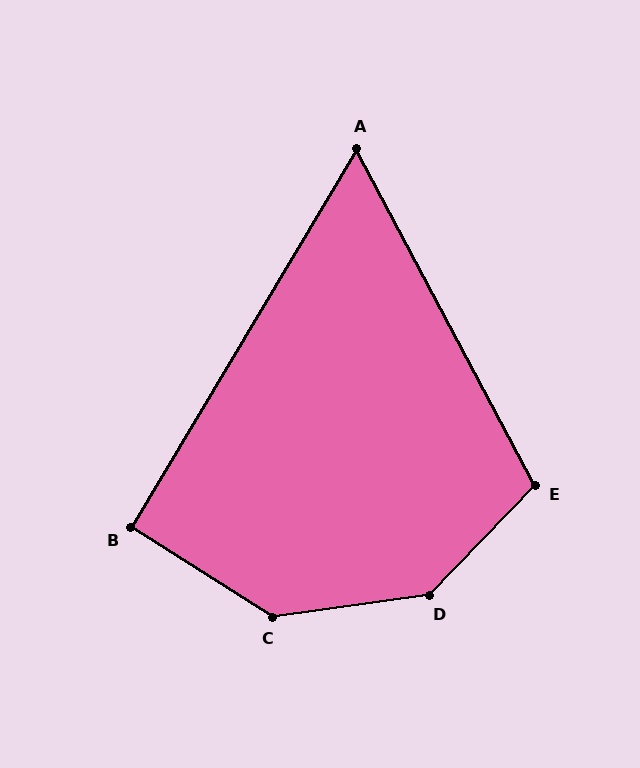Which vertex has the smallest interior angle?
A, at approximately 59 degrees.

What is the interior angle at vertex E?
Approximately 108 degrees (obtuse).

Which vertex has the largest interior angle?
D, at approximately 142 degrees.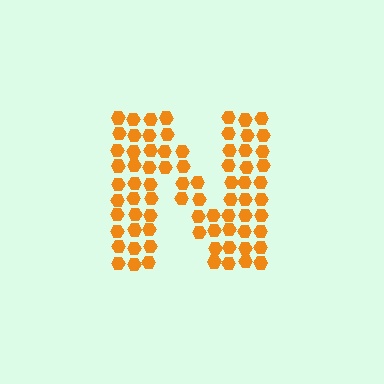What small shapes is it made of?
It is made of small hexagons.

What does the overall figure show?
The overall figure shows the letter N.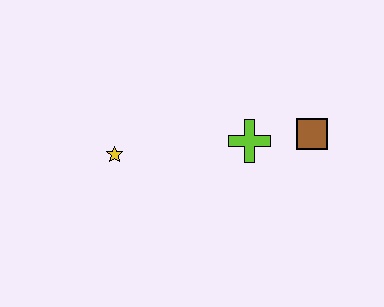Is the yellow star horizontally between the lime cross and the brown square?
No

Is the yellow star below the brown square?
Yes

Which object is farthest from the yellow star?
The brown square is farthest from the yellow star.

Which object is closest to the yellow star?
The lime cross is closest to the yellow star.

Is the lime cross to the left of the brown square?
Yes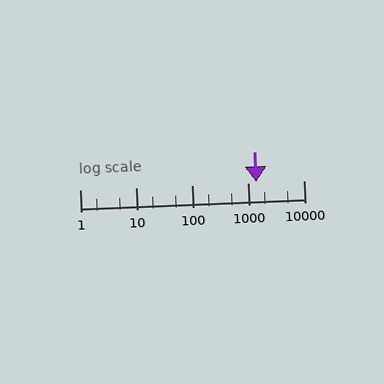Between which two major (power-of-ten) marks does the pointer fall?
The pointer is between 1000 and 10000.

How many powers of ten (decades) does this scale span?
The scale spans 4 decades, from 1 to 10000.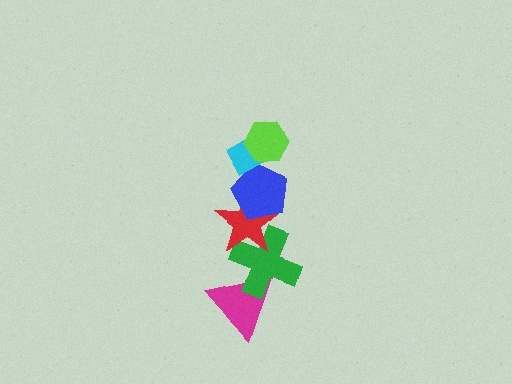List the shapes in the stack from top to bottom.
From top to bottom: the lime hexagon, the cyan rectangle, the blue pentagon, the red star, the green cross, the magenta triangle.